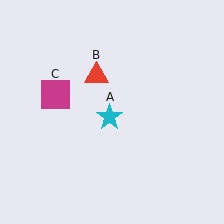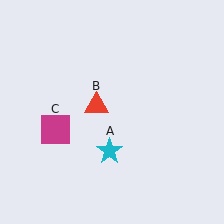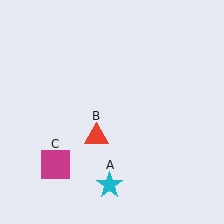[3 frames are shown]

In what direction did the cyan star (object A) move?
The cyan star (object A) moved down.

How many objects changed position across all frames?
3 objects changed position: cyan star (object A), red triangle (object B), magenta square (object C).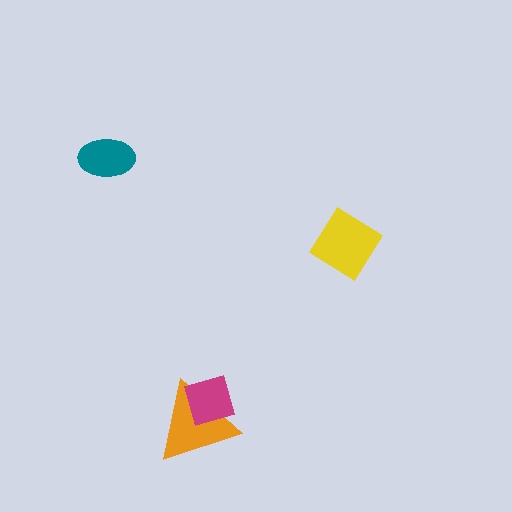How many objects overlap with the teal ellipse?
0 objects overlap with the teal ellipse.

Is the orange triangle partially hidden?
Yes, it is partially covered by another shape.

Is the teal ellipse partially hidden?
No, no other shape covers it.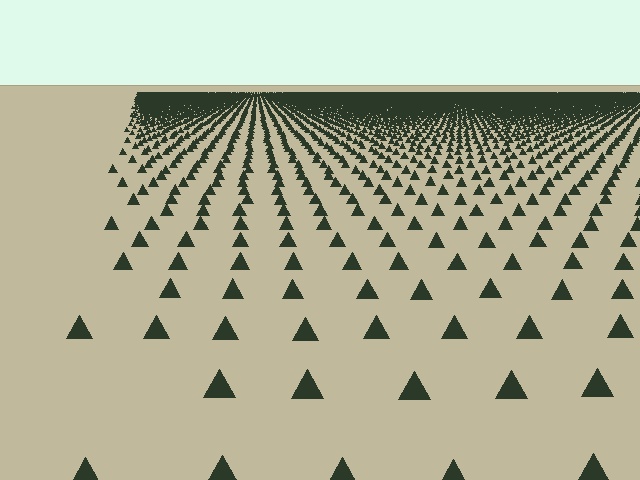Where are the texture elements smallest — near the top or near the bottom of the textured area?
Near the top.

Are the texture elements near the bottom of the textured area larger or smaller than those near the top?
Larger. Near the bottom, elements are closer to the viewer and appear at a bigger on-screen size.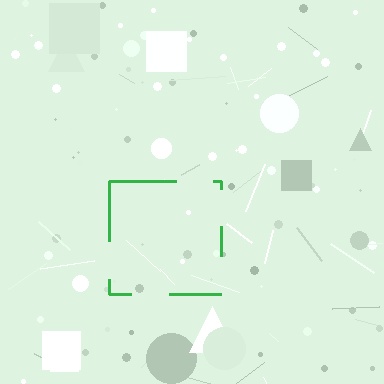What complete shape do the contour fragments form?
The contour fragments form a square.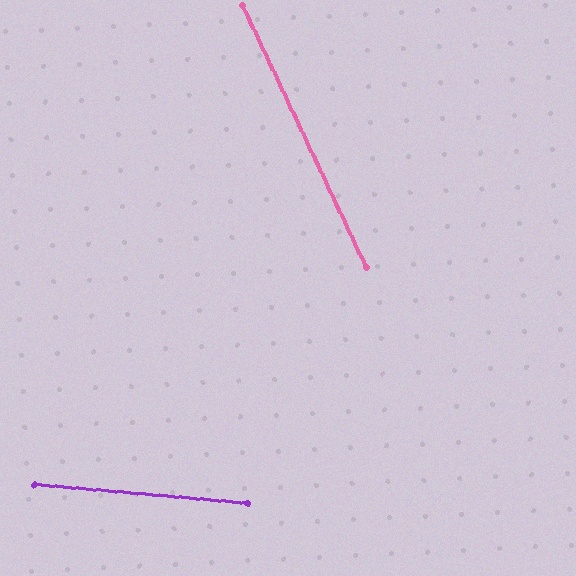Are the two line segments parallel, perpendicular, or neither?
Neither parallel nor perpendicular — they differ by about 60°.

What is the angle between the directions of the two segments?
Approximately 60 degrees.